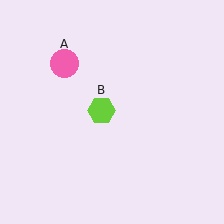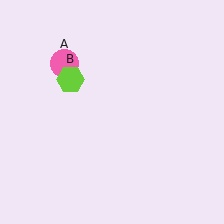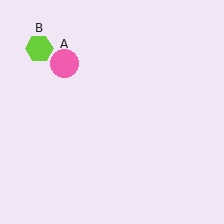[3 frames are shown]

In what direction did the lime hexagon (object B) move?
The lime hexagon (object B) moved up and to the left.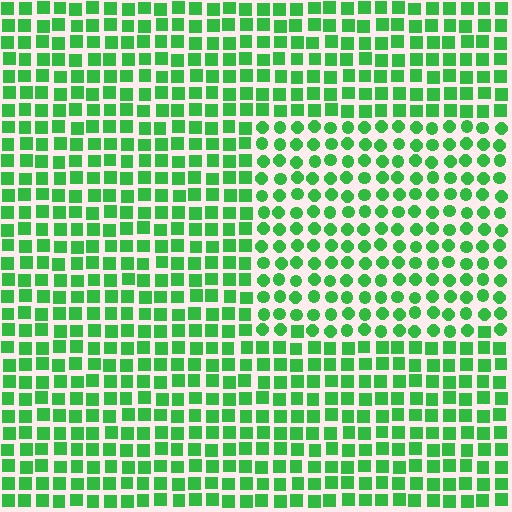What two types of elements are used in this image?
The image uses circles inside the rectangle region and squares outside it.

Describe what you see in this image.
The image is filled with small green elements arranged in a uniform grid. A rectangle-shaped region contains circles, while the surrounding area contains squares. The boundary is defined purely by the change in element shape.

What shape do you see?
I see a rectangle.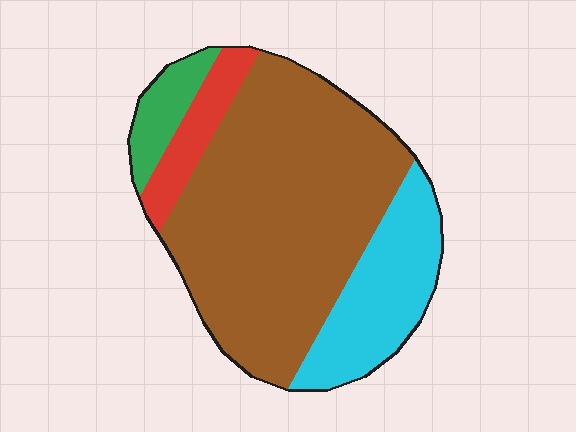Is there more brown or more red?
Brown.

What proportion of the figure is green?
Green covers roughly 5% of the figure.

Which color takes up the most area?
Brown, at roughly 65%.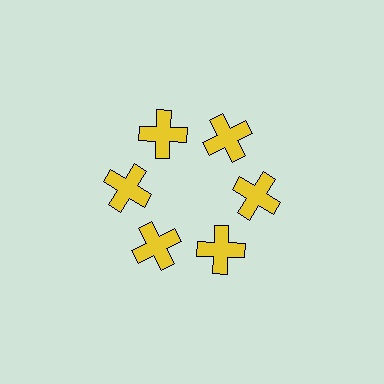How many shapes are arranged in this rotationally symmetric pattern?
There are 6 shapes, arranged in 6 groups of 1.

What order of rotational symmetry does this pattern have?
This pattern has 6-fold rotational symmetry.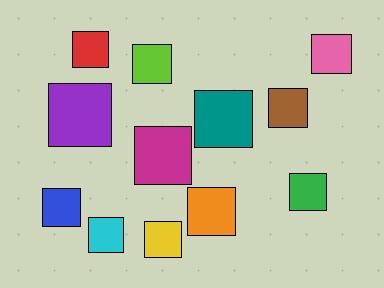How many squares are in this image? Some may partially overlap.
There are 12 squares.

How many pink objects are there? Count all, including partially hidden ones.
There is 1 pink object.